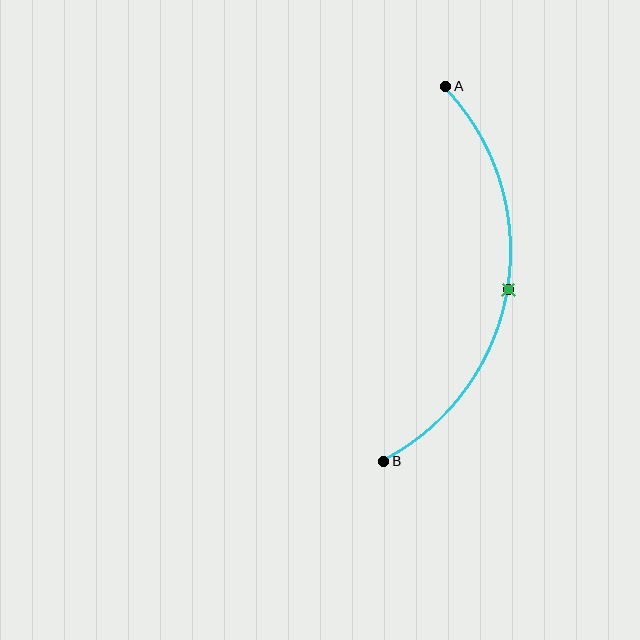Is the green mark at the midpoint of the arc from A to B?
Yes. The green mark lies on the arc at equal arc-length from both A and B — it is the arc midpoint.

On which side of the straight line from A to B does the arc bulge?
The arc bulges to the right of the straight line connecting A and B.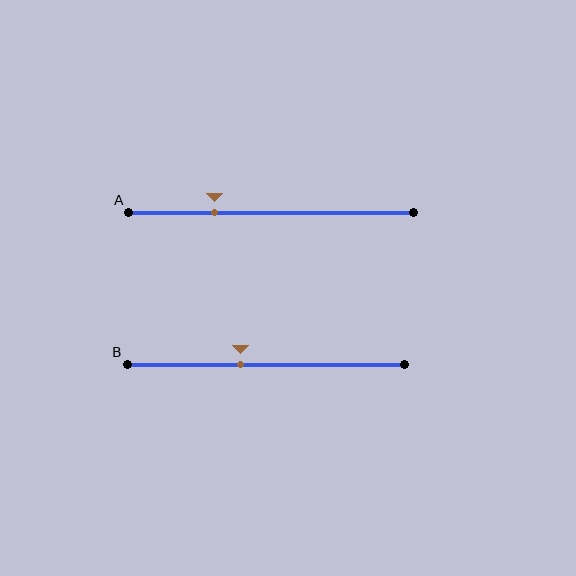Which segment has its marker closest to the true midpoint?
Segment B has its marker closest to the true midpoint.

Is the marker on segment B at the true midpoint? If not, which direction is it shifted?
No, the marker on segment B is shifted to the left by about 9% of the segment length.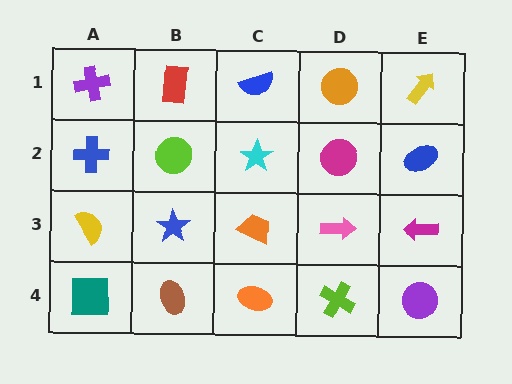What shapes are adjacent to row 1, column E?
A blue ellipse (row 2, column E), an orange circle (row 1, column D).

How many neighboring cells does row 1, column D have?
3.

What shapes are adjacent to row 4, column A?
A yellow semicircle (row 3, column A), a brown ellipse (row 4, column B).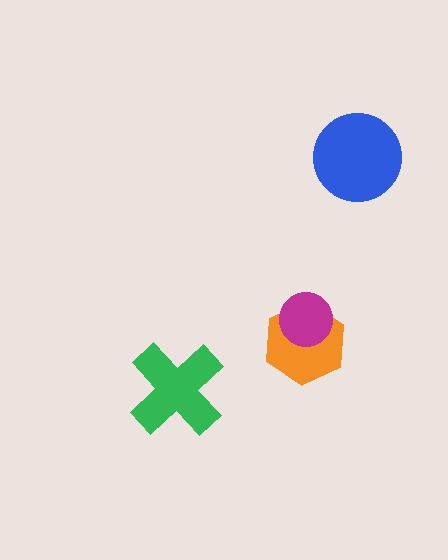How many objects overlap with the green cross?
0 objects overlap with the green cross.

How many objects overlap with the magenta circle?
1 object overlaps with the magenta circle.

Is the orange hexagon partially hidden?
Yes, it is partially covered by another shape.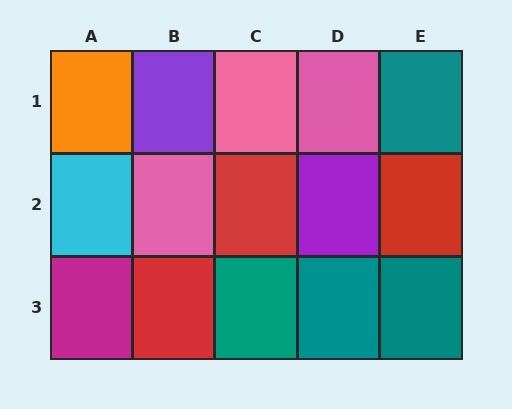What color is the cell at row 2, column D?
Purple.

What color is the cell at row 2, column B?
Pink.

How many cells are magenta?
1 cell is magenta.